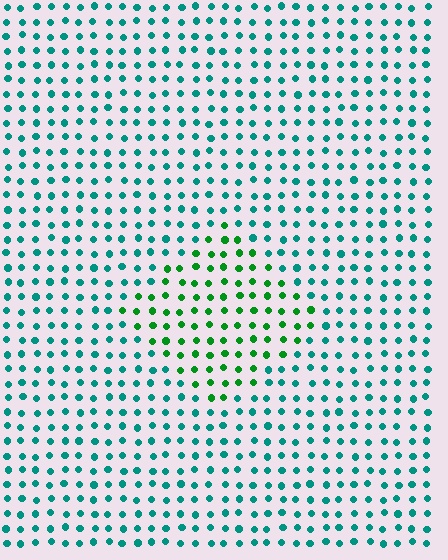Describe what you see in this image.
The image is filled with small teal elements in a uniform arrangement. A diamond-shaped region is visible where the elements are tinted to a slightly different hue, forming a subtle color boundary.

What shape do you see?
I see a diamond.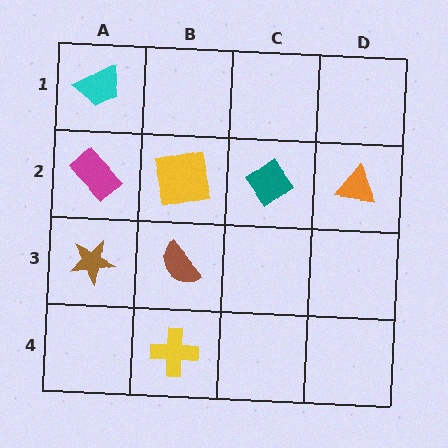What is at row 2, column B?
A yellow square.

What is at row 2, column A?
A magenta rectangle.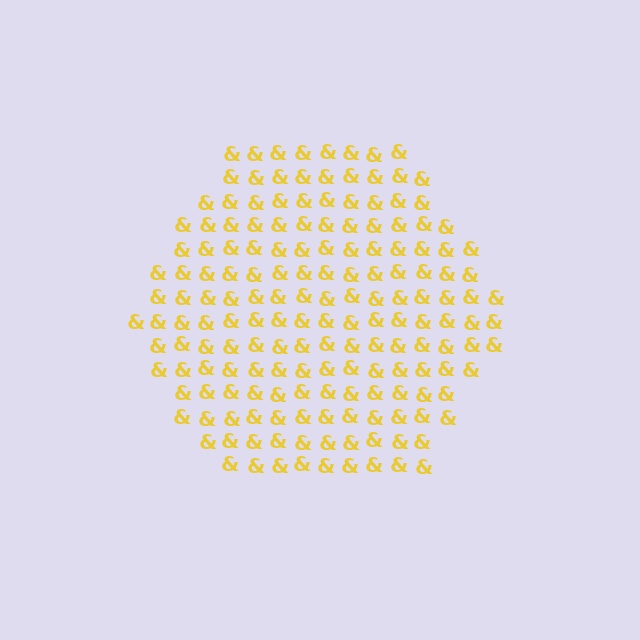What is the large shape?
The large shape is a hexagon.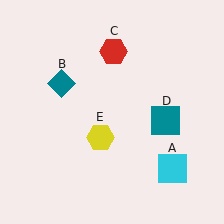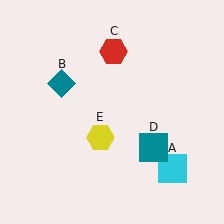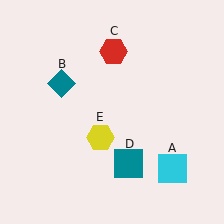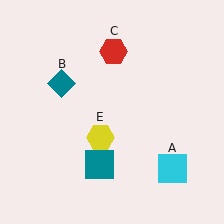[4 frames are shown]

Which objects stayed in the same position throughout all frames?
Cyan square (object A) and teal diamond (object B) and red hexagon (object C) and yellow hexagon (object E) remained stationary.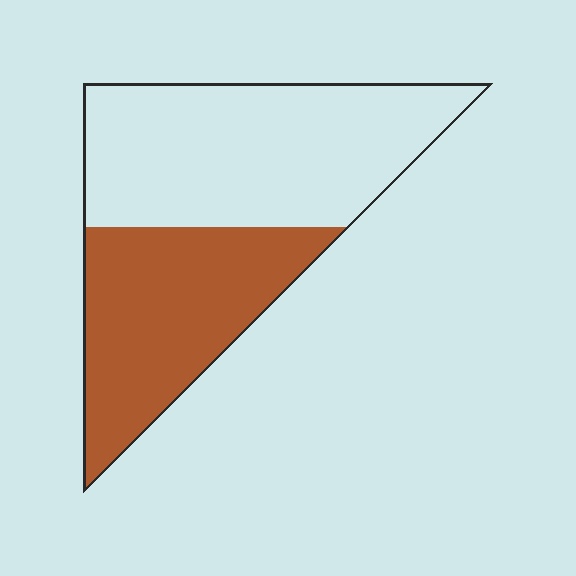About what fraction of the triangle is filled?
About two fifths (2/5).